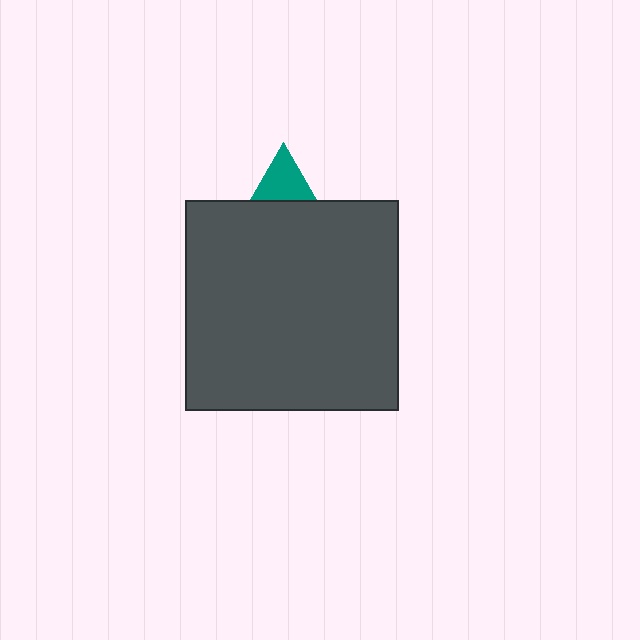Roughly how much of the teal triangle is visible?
A small part of it is visible (roughly 36%).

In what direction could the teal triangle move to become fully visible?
The teal triangle could move up. That would shift it out from behind the dark gray rectangle entirely.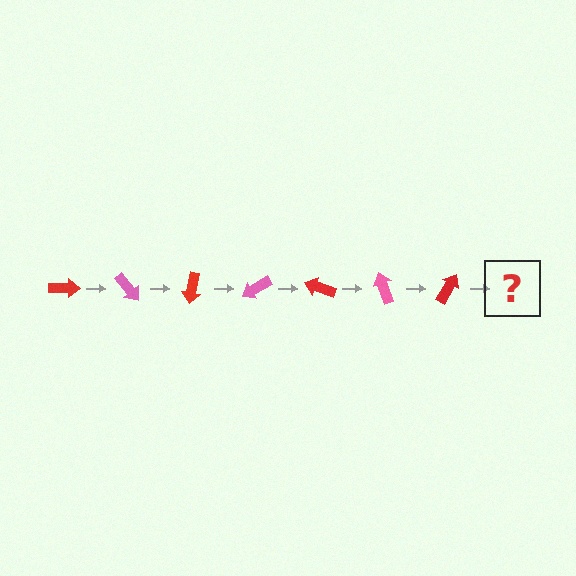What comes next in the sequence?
The next element should be a pink arrow, rotated 350 degrees from the start.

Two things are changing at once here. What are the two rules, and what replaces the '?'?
The two rules are that it rotates 50 degrees each step and the color cycles through red and pink. The '?' should be a pink arrow, rotated 350 degrees from the start.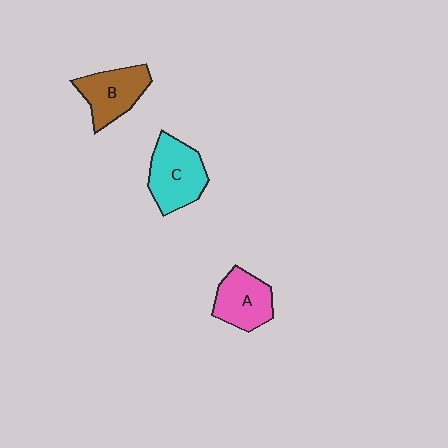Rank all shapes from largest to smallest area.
From largest to smallest: C (cyan), B (brown), A (pink).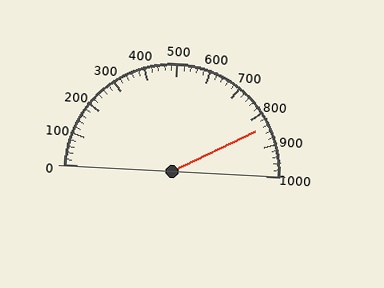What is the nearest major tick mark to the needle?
The nearest major tick mark is 800.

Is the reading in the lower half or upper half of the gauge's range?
The reading is in the upper half of the range (0 to 1000).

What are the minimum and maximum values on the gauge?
The gauge ranges from 0 to 1000.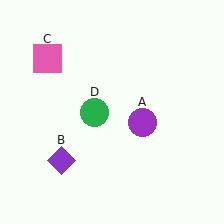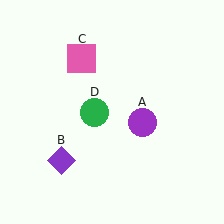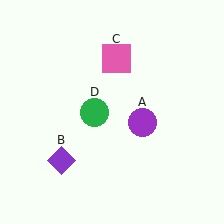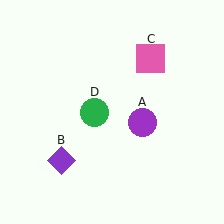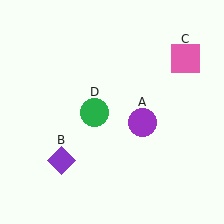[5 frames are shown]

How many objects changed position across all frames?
1 object changed position: pink square (object C).